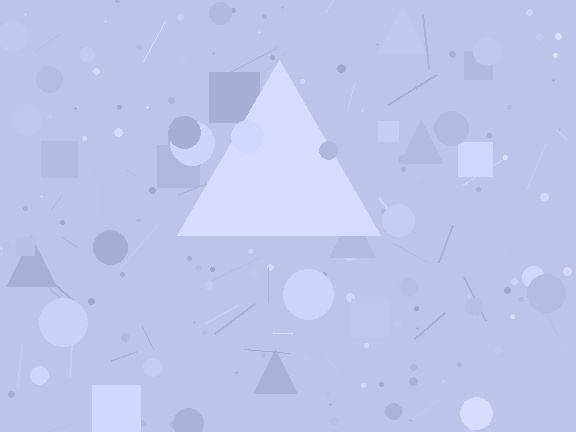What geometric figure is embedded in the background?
A triangle is embedded in the background.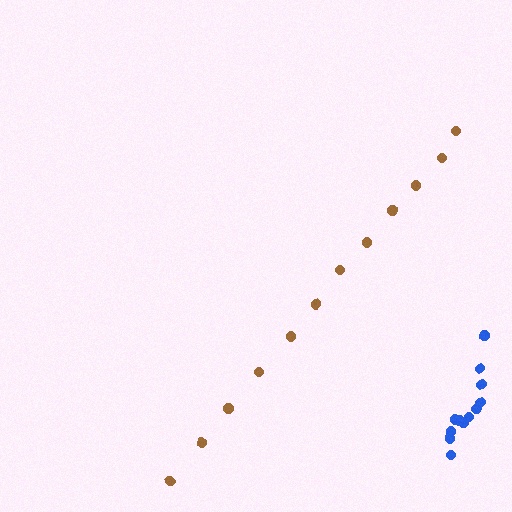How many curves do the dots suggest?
There are 2 distinct paths.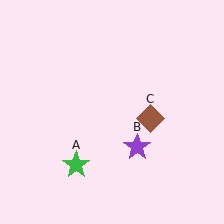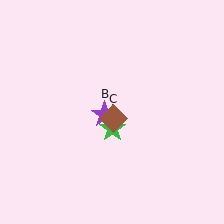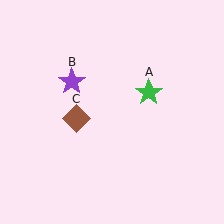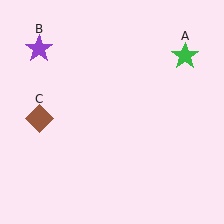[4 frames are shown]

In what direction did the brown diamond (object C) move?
The brown diamond (object C) moved left.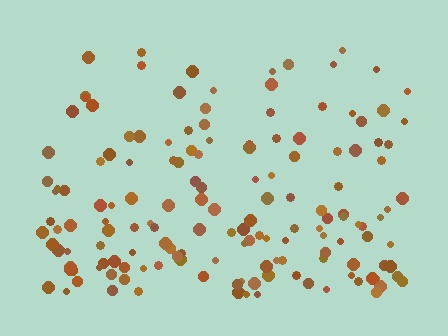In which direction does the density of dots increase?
From top to bottom, with the bottom side densest.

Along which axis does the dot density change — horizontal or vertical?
Vertical.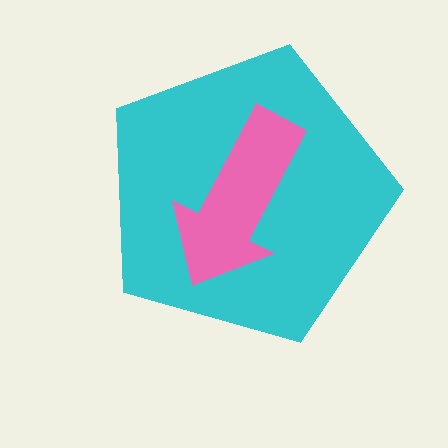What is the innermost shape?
The pink arrow.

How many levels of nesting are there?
2.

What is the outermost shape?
The cyan pentagon.